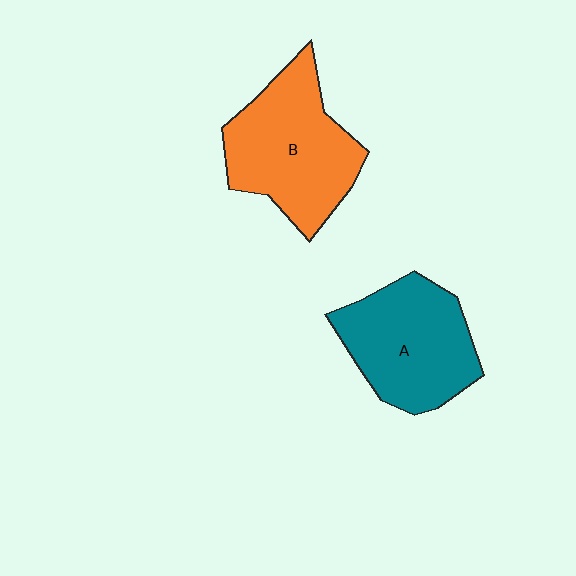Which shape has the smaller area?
Shape A (teal).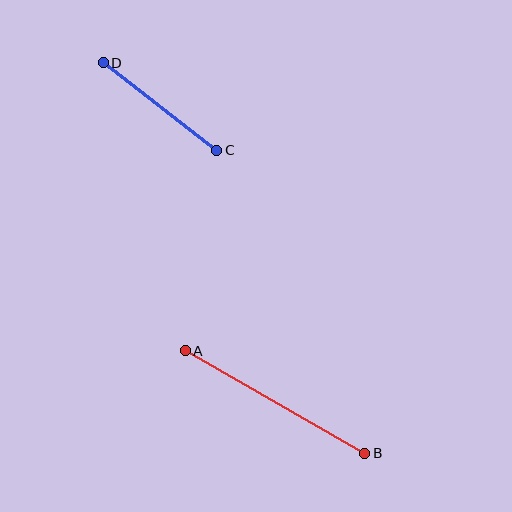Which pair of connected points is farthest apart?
Points A and B are farthest apart.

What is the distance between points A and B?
The distance is approximately 207 pixels.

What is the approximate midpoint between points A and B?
The midpoint is at approximately (275, 402) pixels.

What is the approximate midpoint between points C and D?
The midpoint is at approximately (160, 107) pixels.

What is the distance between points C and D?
The distance is approximately 144 pixels.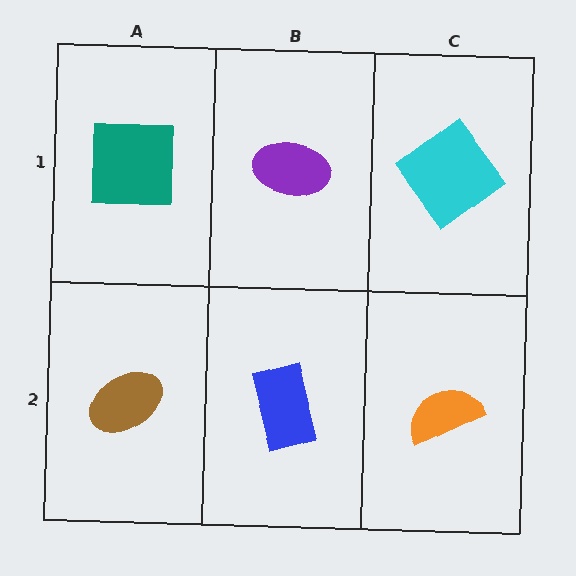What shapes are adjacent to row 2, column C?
A cyan diamond (row 1, column C), a blue rectangle (row 2, column B).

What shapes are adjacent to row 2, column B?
A purple ellipse (row 1, column B), a brown ellipse (row 2, column A), an orange semicircle (row 2, column C).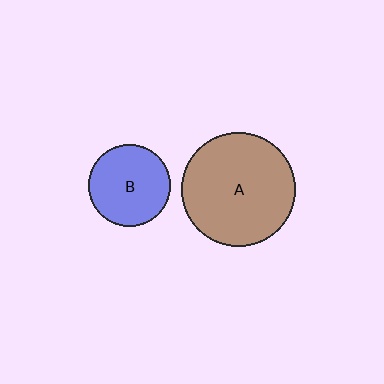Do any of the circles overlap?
No, none of the circles overlap.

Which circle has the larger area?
Circle A (brown).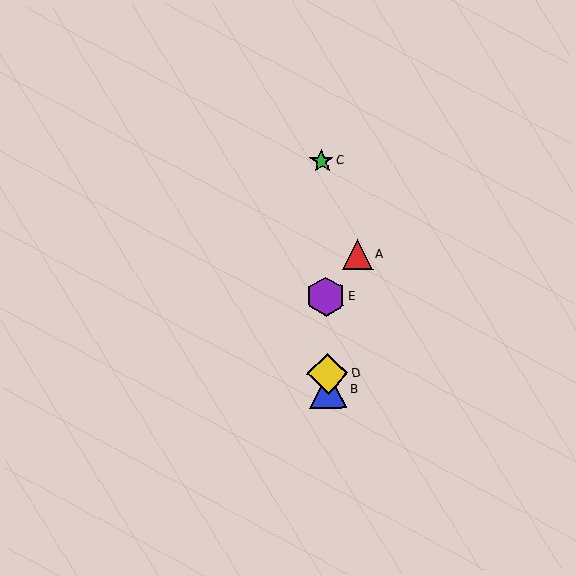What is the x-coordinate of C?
Object C is at x≈321.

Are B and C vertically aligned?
Yes, both are at x≈328.